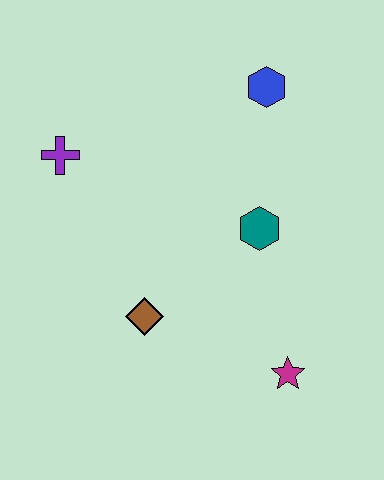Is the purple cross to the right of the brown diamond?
No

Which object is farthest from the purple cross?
The magenta star is farthest from the purple cross.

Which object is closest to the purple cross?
The brown diamond is closest to the purple cross.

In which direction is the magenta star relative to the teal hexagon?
The magenta star is below the teal hexagon.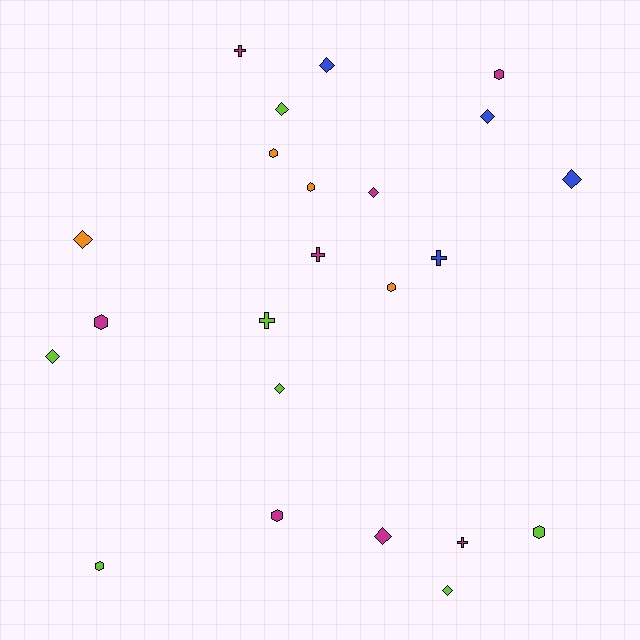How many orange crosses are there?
There are no orange crosses.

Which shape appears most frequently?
Diamond, with 10 objects.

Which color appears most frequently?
Magenta, with 8 objects.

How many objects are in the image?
There are 23 objects.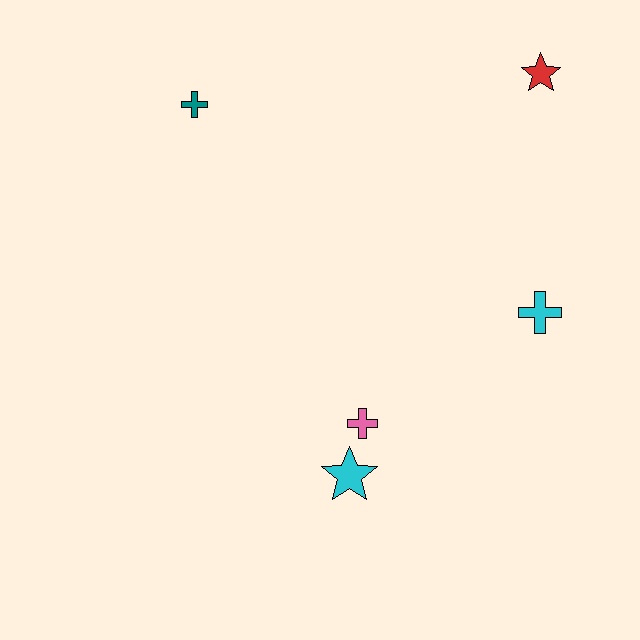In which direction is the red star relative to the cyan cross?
The red star is above the cyan cross.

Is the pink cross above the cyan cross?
No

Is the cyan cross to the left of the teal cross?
No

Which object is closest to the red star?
The cyan cross is closest to the red star.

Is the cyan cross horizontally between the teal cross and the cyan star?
No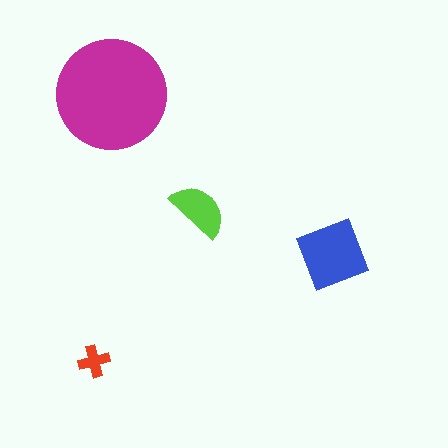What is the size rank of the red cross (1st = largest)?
4th.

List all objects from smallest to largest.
The red cross, the lime semicircle, the blue square, the magenta circle.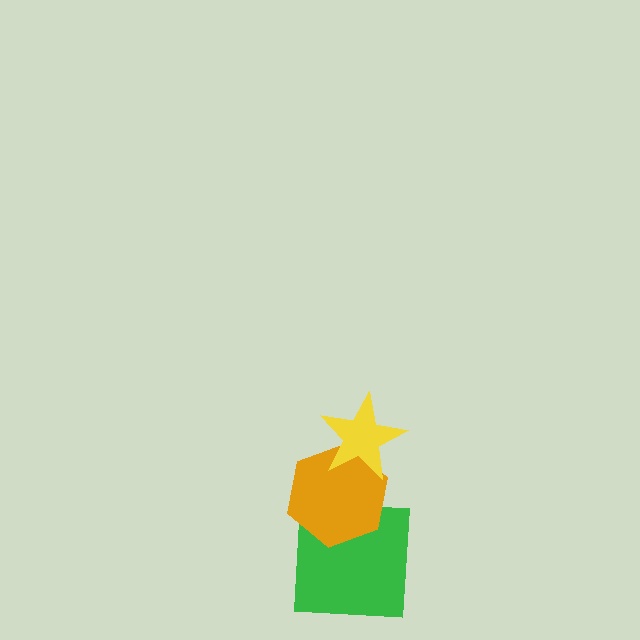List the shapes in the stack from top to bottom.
From top to bottom: the yellow star, the orange hexagon, the green square.